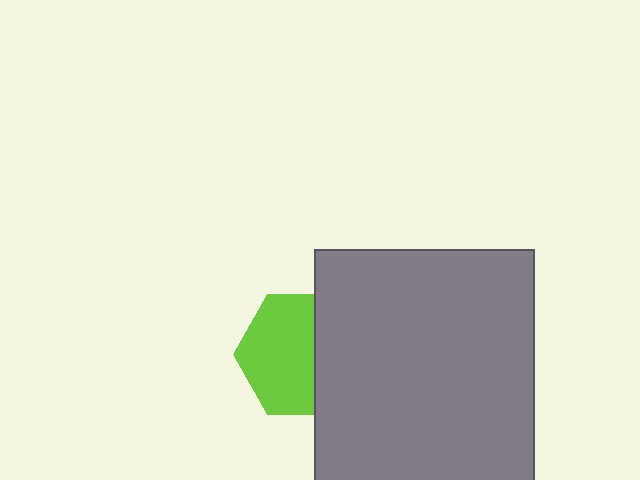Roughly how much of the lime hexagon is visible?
About half of it is visible (roughly 61%).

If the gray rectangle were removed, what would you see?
You would see the complete lime hexagon.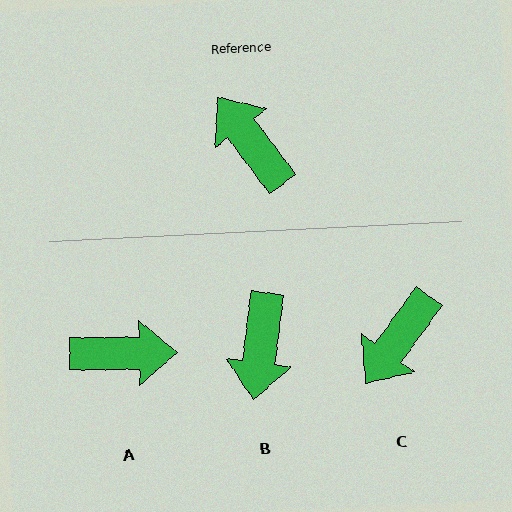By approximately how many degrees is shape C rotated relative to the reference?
Approximately 107 degrees counter-clockwise.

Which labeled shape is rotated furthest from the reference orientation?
B, about 136 degrees away.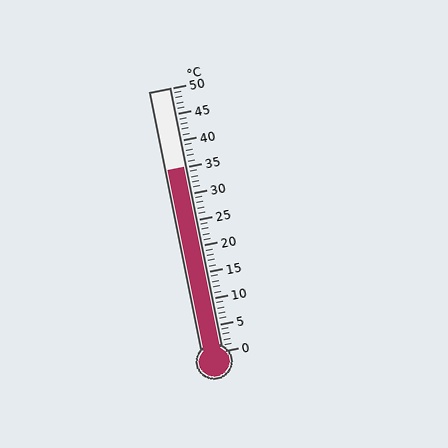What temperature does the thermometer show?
The thermometer shows approximately 35°C.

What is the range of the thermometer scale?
The thermometer scale ranges from 0°C to 50°C.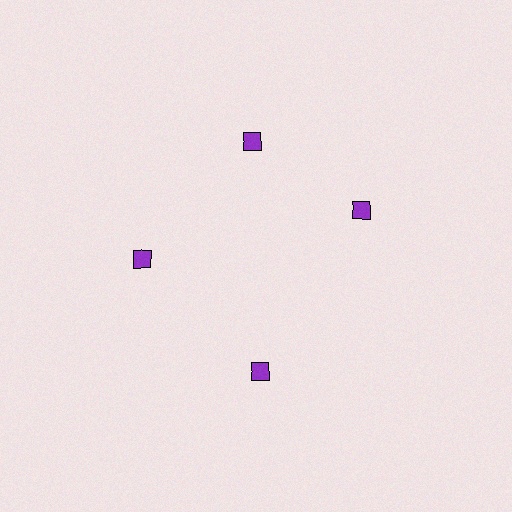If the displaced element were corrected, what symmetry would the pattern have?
It would have 4-fold rotational symmetry — the pattern would map onto itself every 90 degrees.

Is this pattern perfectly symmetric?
No. The 4 purple diamonds are arranged in a ring, but one element near the 3 o'clock position is rotated out of alignment along the ring, breaking the 4-fold rotational symmetry.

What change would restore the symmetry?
The symmetry would be restored by rotating it back into even spacing with its neighbors so that all 4 diamonds sit at equal angles and equal distance from the center.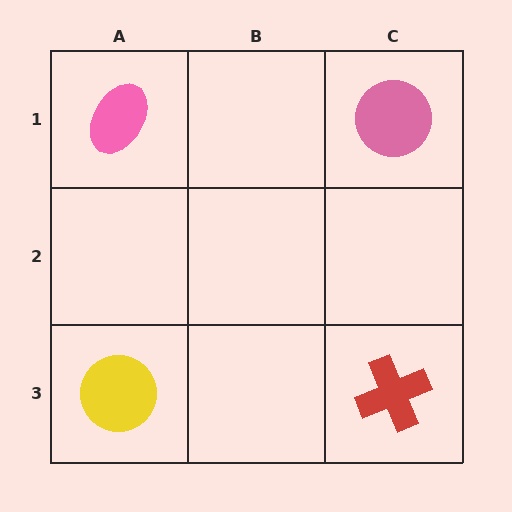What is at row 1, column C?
A pink circle.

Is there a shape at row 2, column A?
No, that cell is empty.